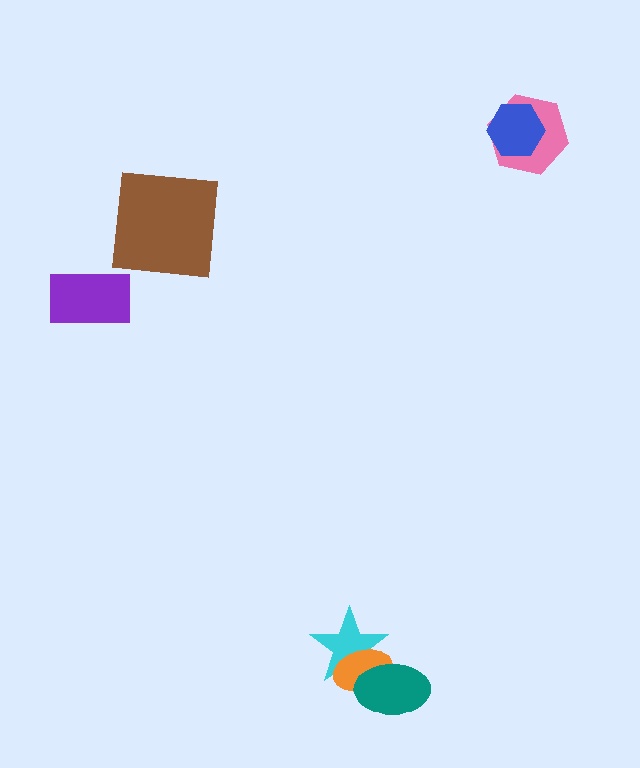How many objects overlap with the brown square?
0 objects overlap with the brown square.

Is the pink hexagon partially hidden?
Yes, it is partially covered by another shape.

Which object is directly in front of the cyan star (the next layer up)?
The orange ellipse is directly in front of the cyan star.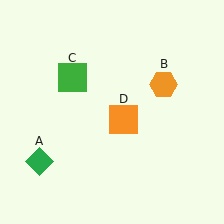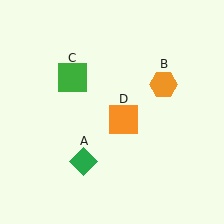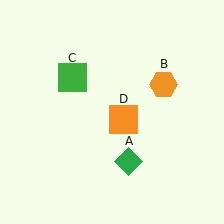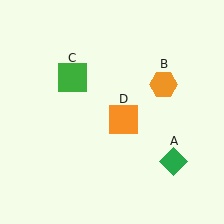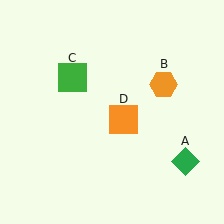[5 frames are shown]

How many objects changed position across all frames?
1 object changed position: green diamond (object A).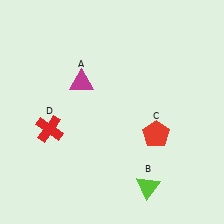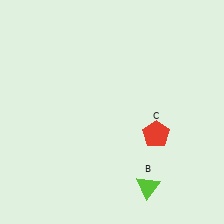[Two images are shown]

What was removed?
The red cross (D), the magenta triangle (A) were removed in Image 2.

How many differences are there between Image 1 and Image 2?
There are 2 differences between the two images.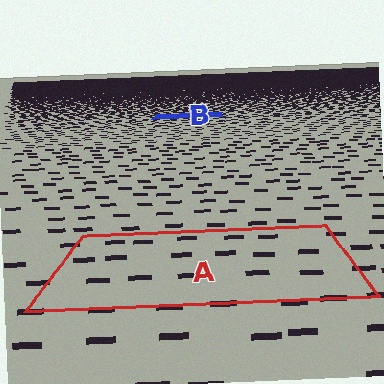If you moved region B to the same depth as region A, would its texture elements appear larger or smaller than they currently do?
They would appear larger. At a closer depth, the same texture elements are projected at a bigger on-screen size.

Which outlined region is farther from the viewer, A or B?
Region B is farther from the viewer — the texture elements inside it appear smaller and more densely packed.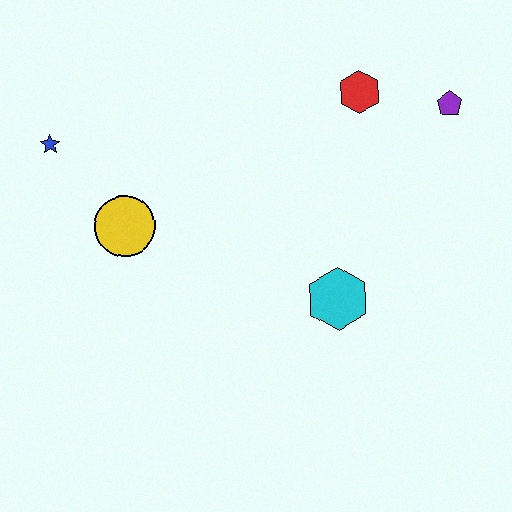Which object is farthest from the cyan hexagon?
The blue star is farthest from the cyan hexagon.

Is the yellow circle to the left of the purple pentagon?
Yes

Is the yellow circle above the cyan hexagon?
Yes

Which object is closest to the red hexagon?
The purple pentagon is closest to the red hexagon.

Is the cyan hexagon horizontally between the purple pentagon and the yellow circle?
Yes